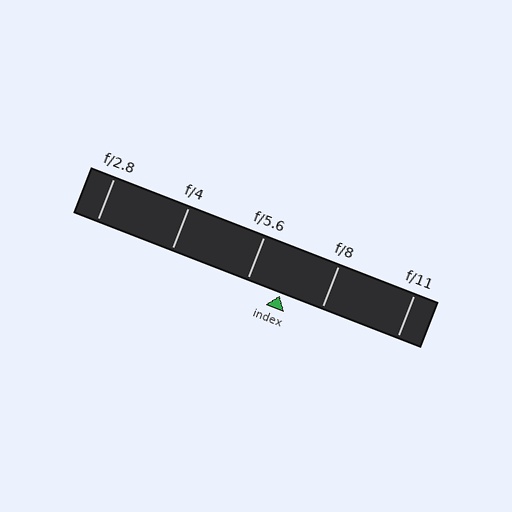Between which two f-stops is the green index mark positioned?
The index mark is between f/5.6 and f/8.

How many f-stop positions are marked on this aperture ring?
There are 5 f-stop positions marked.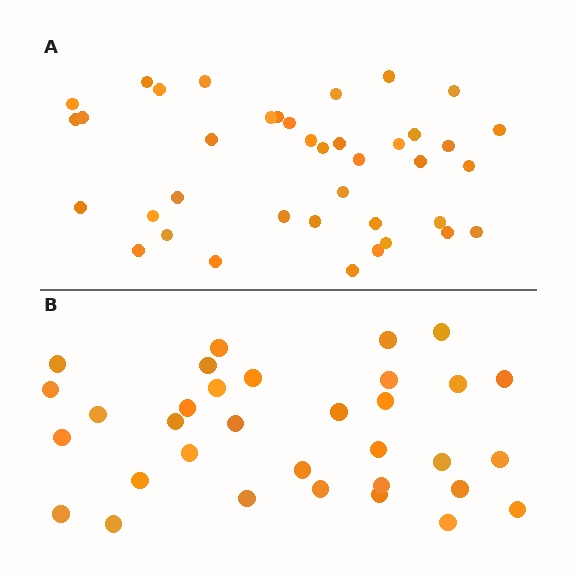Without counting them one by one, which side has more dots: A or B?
Region A (the top region) has more dots.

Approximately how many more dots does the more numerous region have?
Region A has about 6 more dots than region B.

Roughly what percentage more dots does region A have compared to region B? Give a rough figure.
About 20% more.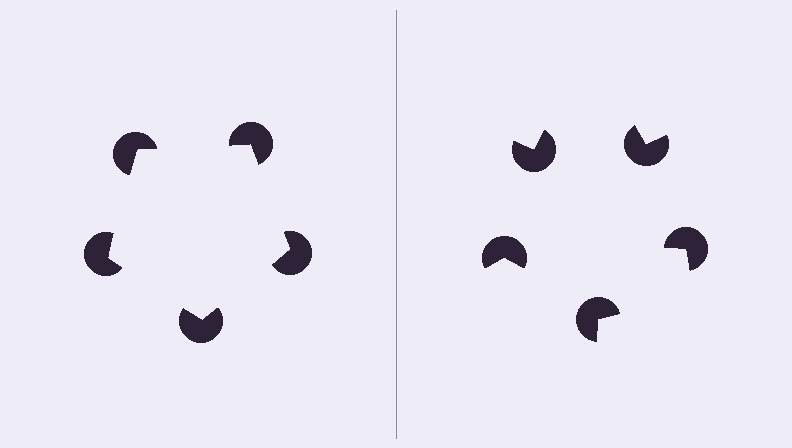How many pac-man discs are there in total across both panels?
10 — 5 on each side.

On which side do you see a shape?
An illusory pentagon appears on the left side. On the right side the wedge cuts are rotated, so no coherent shape forms.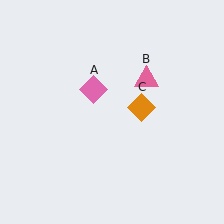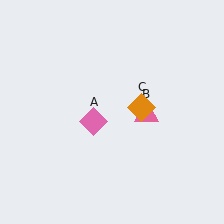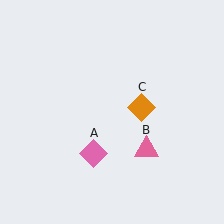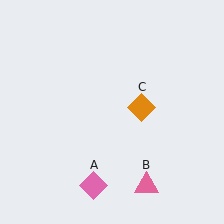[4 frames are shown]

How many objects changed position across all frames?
2 objects changed position: pink diamond (object A), pink triangle (object B).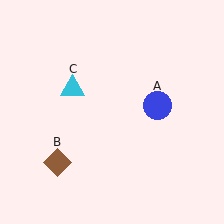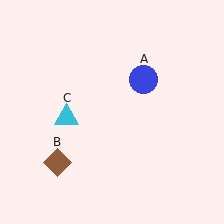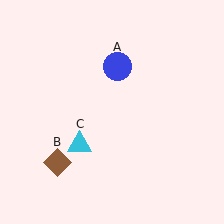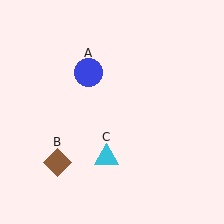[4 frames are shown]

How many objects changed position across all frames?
2 objects changed position: blue circle (object A), cyan triangle (object C).